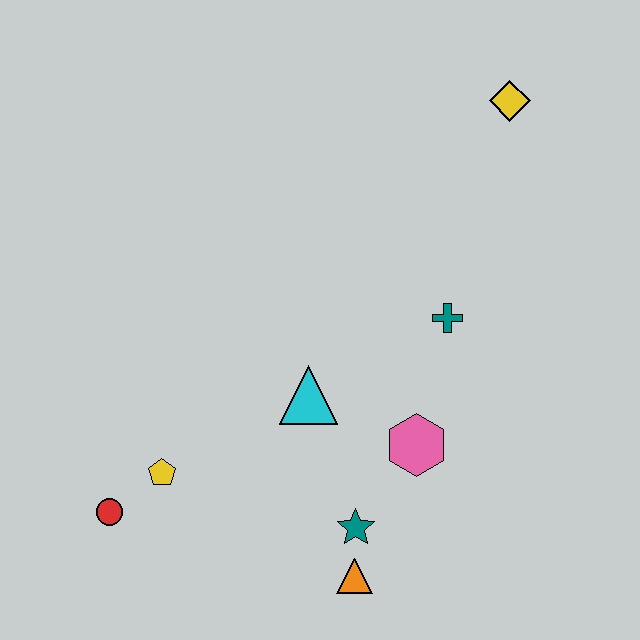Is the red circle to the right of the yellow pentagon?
No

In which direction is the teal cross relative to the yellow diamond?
The teal cross is below the yellow diamond.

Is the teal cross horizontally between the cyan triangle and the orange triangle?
No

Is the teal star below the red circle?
Yes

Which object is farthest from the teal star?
The yellow diamond is farthest from the teal star.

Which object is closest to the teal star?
The orange triangle is closest to the teal star.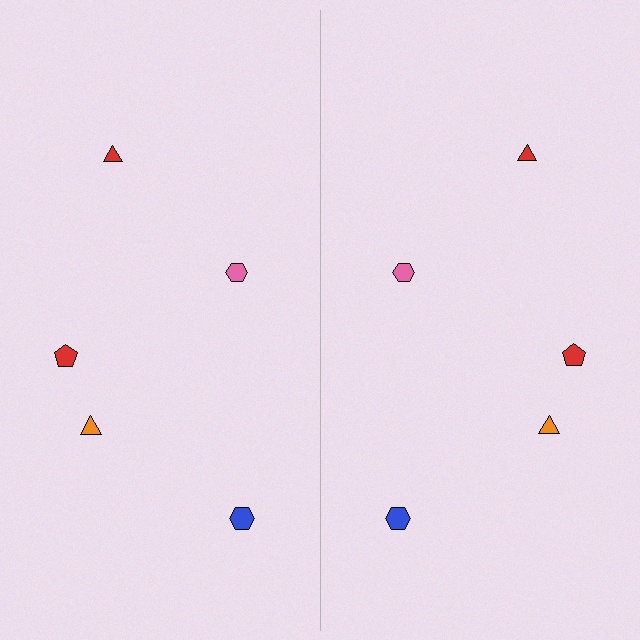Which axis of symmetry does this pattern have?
The pattern has a vertical axis of symmetry running through the center of the image.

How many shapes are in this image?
There are 10 shapes in this image.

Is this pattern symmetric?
Yes, this pattern has bilateral (reflection) symmetry.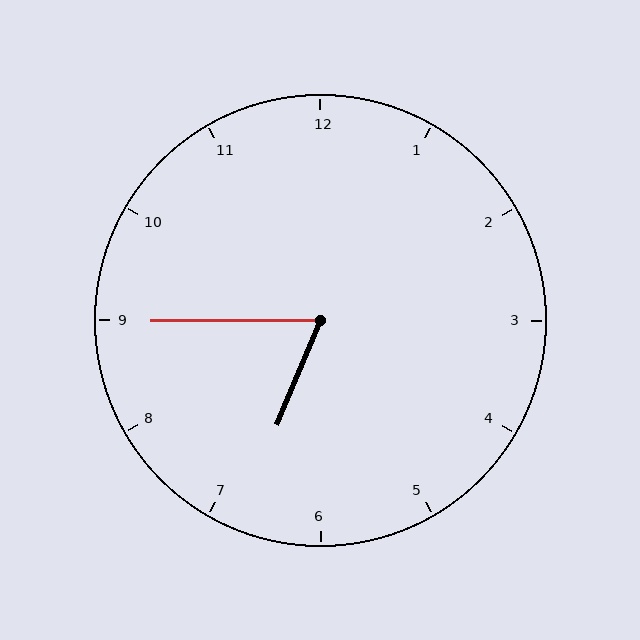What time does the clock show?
6:45.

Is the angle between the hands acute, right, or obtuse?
It is acute.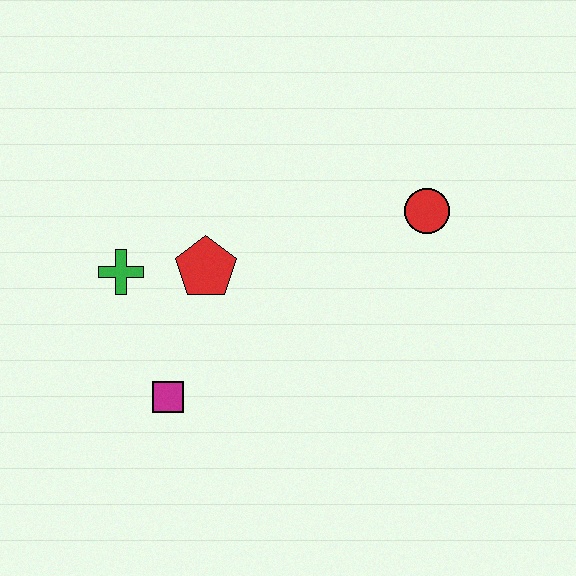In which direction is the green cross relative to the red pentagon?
The green cross is to the left of the red pentagon.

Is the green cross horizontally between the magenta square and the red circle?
No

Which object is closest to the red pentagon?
The green cross is closest to the red pentagon.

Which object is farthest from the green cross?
The red circle is farthest from the green cross.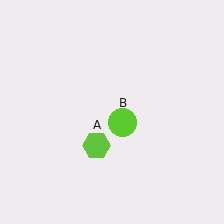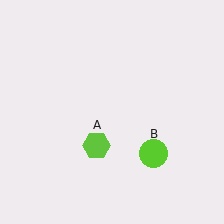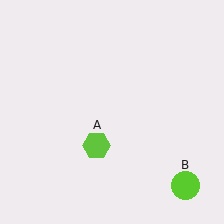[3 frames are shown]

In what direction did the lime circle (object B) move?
The lime circle (object B) moved down and to the right.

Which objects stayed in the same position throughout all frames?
Lime hexagon (object A) remained stationary.